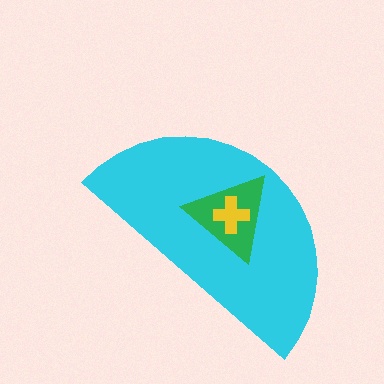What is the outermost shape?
The cyan semicircle.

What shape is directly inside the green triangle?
The yellow cross.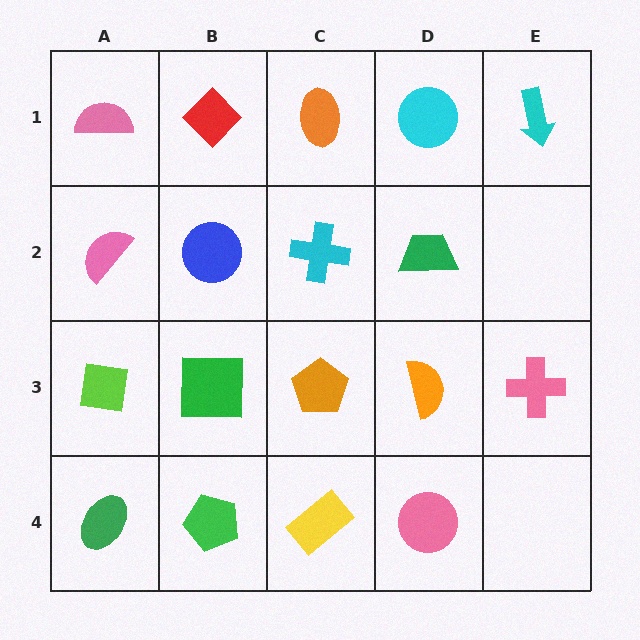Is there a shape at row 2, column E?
No, that cell is empty.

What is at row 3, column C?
An orange pentagon.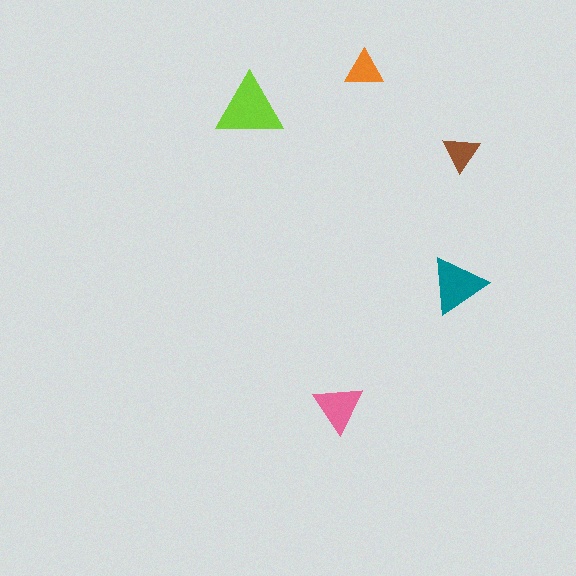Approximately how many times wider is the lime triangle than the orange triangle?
About 1.5 times wider.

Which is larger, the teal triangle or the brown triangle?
The teal one.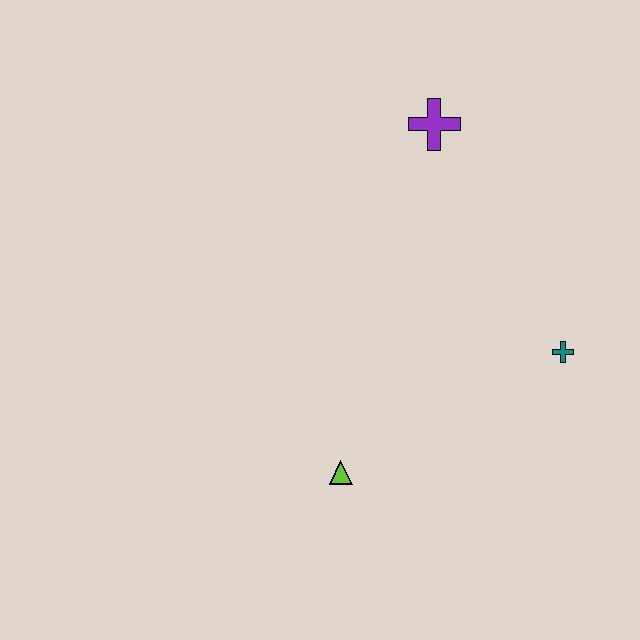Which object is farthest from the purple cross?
The lime triangle is farthest from the purple cross.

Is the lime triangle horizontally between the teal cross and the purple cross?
No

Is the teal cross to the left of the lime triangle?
No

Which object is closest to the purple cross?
The teal cross is closest to the purple cross.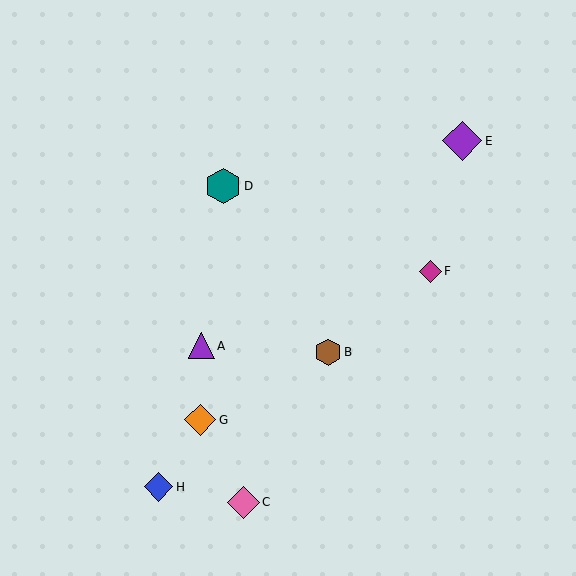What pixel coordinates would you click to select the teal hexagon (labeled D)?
Click at (223, 186) to select the teal hexagon D.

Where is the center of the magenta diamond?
The center of the magenta diamond is at (430, 271).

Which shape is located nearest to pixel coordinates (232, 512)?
The pink diamond (labeled C) at (243, 502) is nearest to that location.